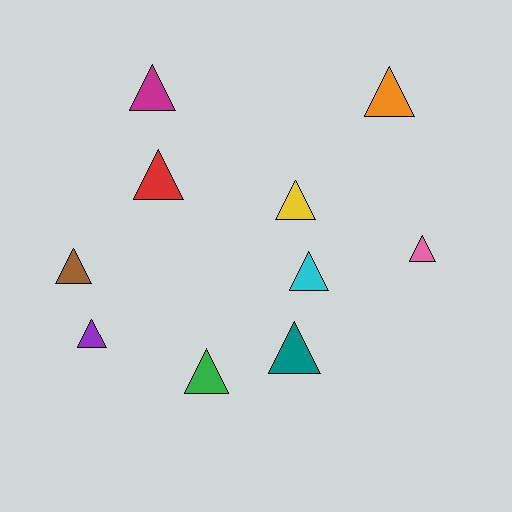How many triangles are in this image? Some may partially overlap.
There are 10 triangles.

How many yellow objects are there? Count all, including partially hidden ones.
There is 1 yellow object.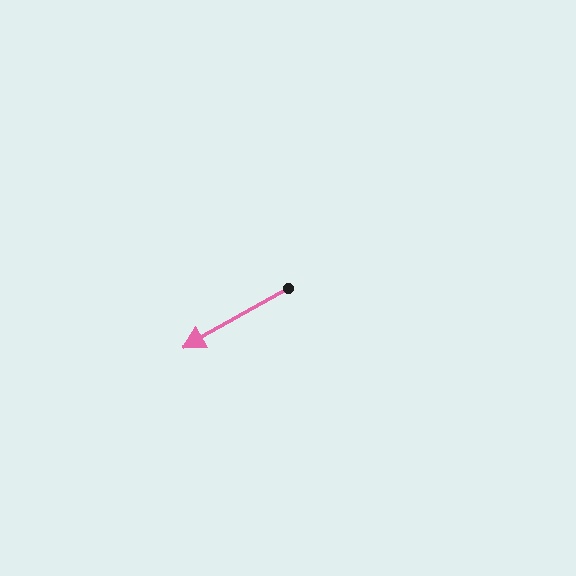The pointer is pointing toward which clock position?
Roughly 8 o'clock.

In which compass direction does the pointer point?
Southwest.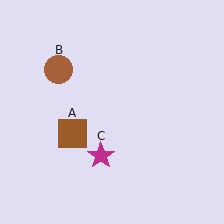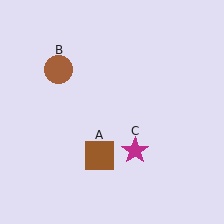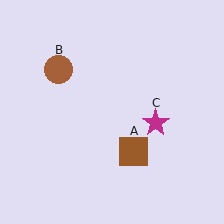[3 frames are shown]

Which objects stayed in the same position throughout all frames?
Brown circle (object B) remained stationary.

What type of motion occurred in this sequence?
The brown square (object A), magenta star (object C) rotated counterclockwise around the center of the scene.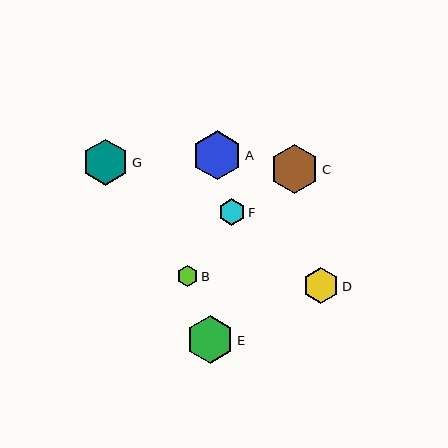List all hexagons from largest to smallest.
From largest to smallest: A, C, E, G, D, F, B.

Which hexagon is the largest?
Hexagon A is the largest with a size of approximately 49 pixels.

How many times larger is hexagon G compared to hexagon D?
Hexagon G is approximately 1.3 times the size of hexagon D.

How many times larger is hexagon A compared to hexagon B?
Hexagon A is approximately 2.4 times the size of hexagon B.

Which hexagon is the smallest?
Hexagon B is the smallest with a size of approximately 21 pixels.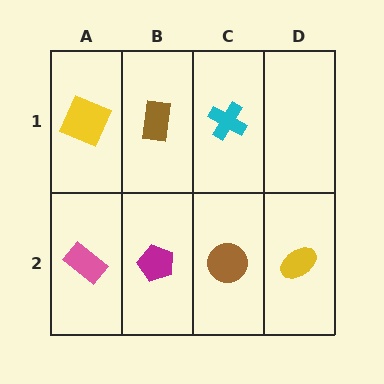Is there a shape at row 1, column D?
No, that cell is empty.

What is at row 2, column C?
A brown circle.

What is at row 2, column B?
A magenta pentagon.